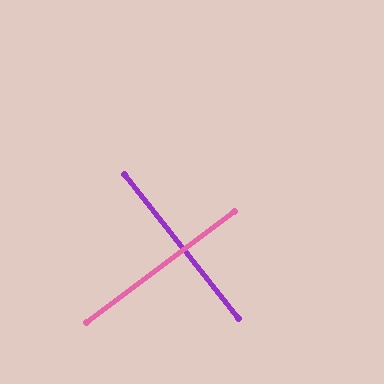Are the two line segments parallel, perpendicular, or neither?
Perpendicular — they meet at approximately 88°.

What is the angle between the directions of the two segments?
Approximately 88 degrees.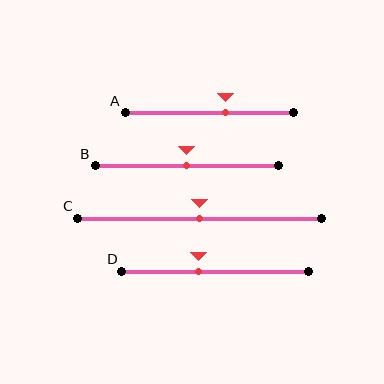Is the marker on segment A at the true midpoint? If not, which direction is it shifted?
No, the marker on segment A is shifted to the right by about 10% of the segment length.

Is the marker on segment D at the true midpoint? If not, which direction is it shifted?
No, the marker on segment D is shifted to the left by about 9% of the segment length.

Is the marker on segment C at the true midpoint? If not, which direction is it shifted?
Yes, the marker on segment C is at the true midpoint.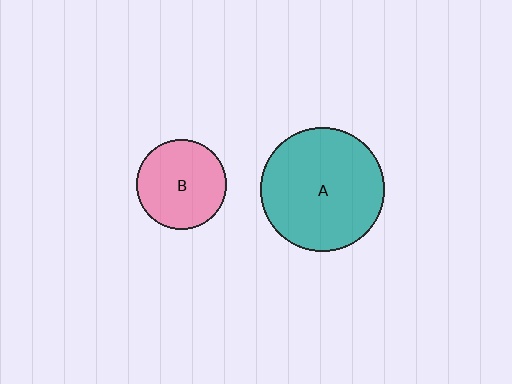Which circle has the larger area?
Circle A (teal).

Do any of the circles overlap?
No, none of the circles overlap.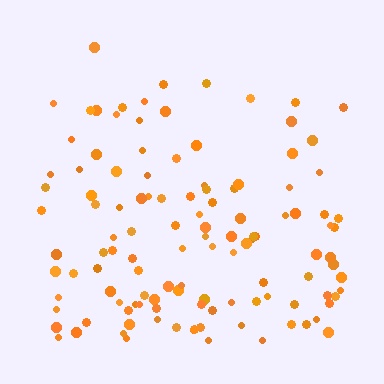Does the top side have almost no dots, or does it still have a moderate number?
Still a moderate number, just noticeably fewer than the bottom.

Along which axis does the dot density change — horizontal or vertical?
Vertical.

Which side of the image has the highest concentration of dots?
The bottom.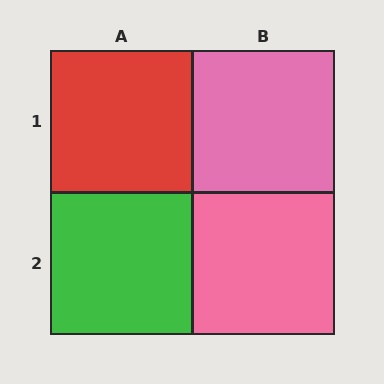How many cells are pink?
2 cells are pink.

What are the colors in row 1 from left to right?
Red, pink.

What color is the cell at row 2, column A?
Green.